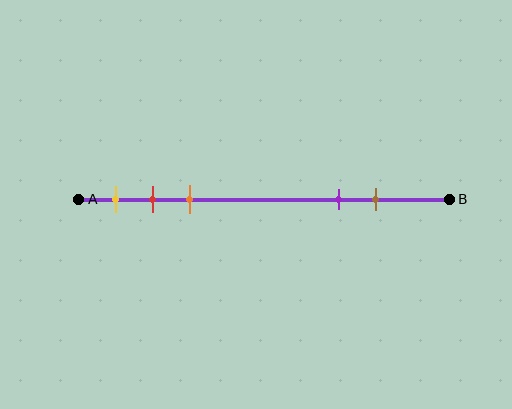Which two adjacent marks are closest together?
The red and orange marks are the closest adjacent pair.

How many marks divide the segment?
There are 5 marks dividing the segment.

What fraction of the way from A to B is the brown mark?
The brown mark is approximately 80% (0.8) of the way from A to B.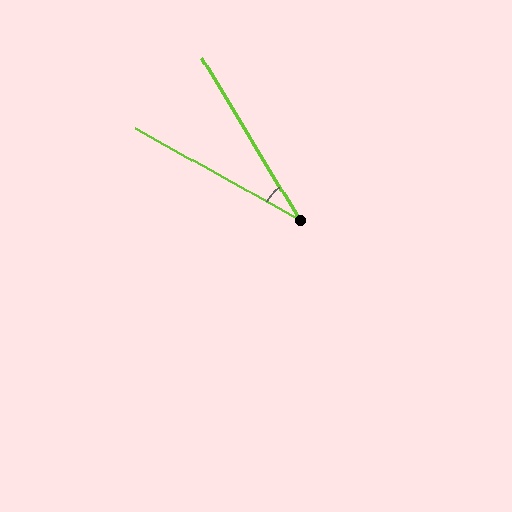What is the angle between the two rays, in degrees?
Approximately 30 degrees.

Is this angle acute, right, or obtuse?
It is acute.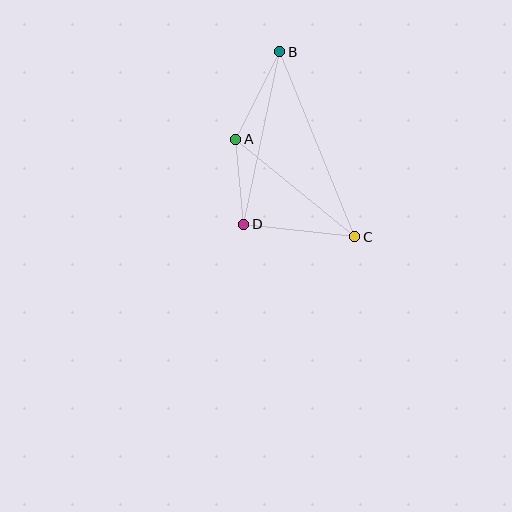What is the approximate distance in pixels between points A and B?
The distance between A and B is approximately 98 pixels.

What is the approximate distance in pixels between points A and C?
The distance between A and C is approximately 154 pixels.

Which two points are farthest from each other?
Points B and C are farthest from each other.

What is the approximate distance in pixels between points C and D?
The distance between C and D is approximately 112 pixels.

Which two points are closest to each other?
Points A and D are closest to each other.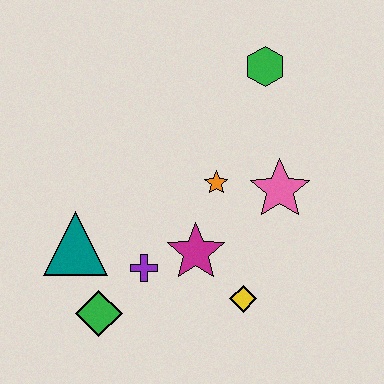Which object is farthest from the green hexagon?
The green diamond is farthest from the green hexagon.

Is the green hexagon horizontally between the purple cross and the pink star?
Yes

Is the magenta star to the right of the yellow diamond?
No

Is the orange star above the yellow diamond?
Yes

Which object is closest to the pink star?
The orange star is closest to the pink star.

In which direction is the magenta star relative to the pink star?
The magenta star is to the left of the pink star.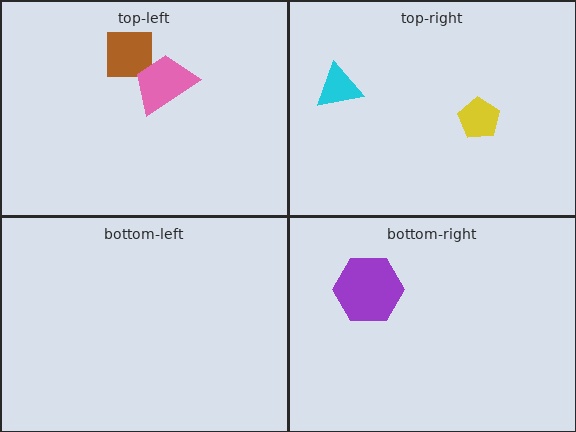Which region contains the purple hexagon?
The bottom-right region.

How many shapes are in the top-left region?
2.